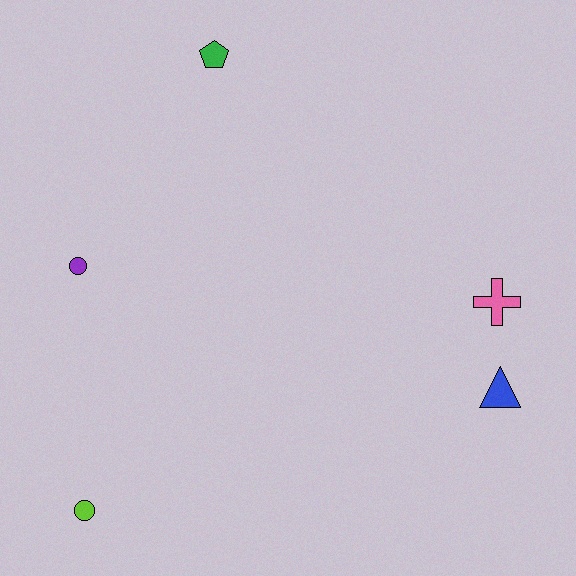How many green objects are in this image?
There is 1 green object.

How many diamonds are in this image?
There are no diamonds.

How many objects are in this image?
There are 5 objects.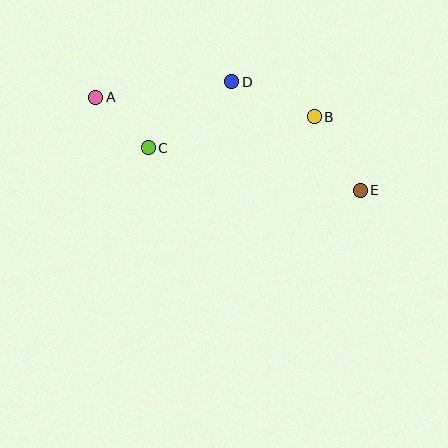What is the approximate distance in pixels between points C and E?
The distance between C and E is approximately 217 pixels.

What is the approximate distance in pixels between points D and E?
The distance between D and E is approximately 168 pixels.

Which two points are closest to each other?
Points A and C are closest to each other.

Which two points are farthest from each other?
Points A and E are farthest from each other.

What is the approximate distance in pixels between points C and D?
The distance between C and D is approximately 107 pixels.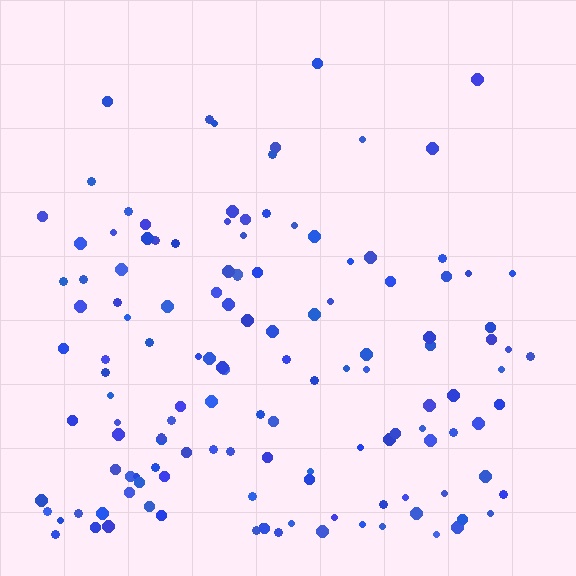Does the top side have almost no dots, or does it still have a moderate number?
Still a moderate number, just noticeably fewer than the bottom.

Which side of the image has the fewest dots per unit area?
The top.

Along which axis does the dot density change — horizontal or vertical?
Vertical.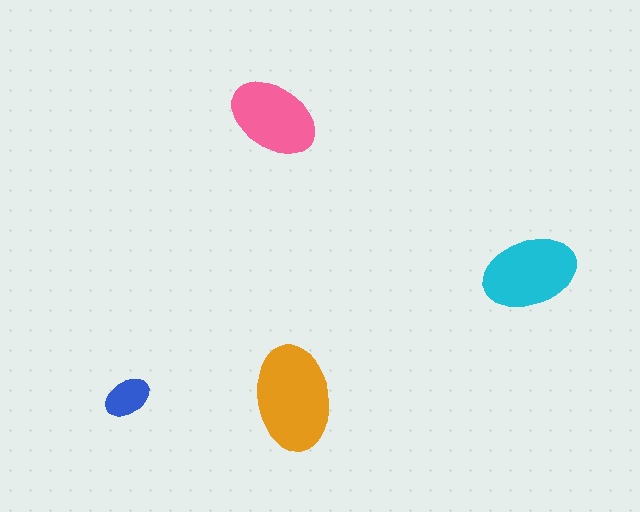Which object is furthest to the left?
The blue ellipse is leftmost.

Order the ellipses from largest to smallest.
the orange one, the cyan one, the pink one, the blue one.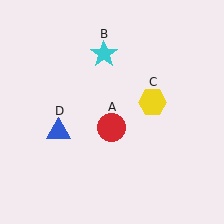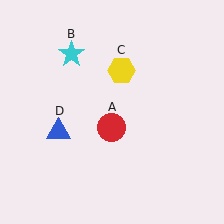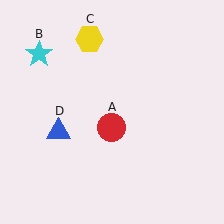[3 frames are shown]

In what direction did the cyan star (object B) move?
The cyan star (object B) moved left.